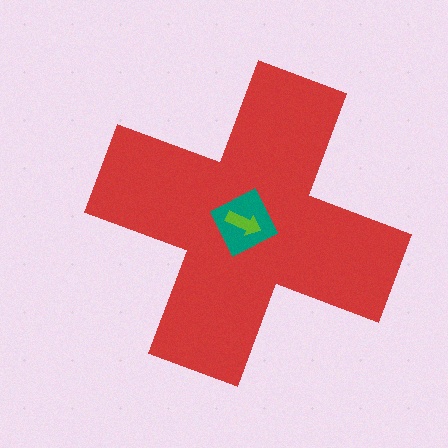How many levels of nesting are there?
3.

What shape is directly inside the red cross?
The teal diamond.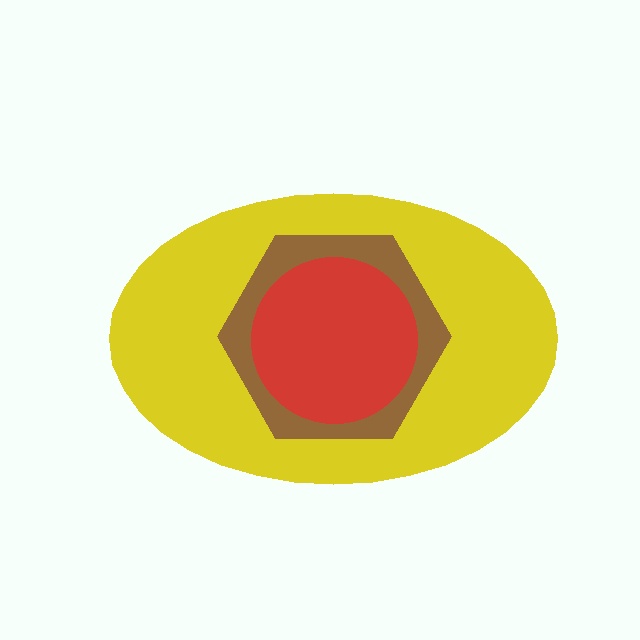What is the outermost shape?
The yellow ellipse.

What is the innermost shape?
The red circle.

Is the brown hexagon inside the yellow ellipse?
Yes.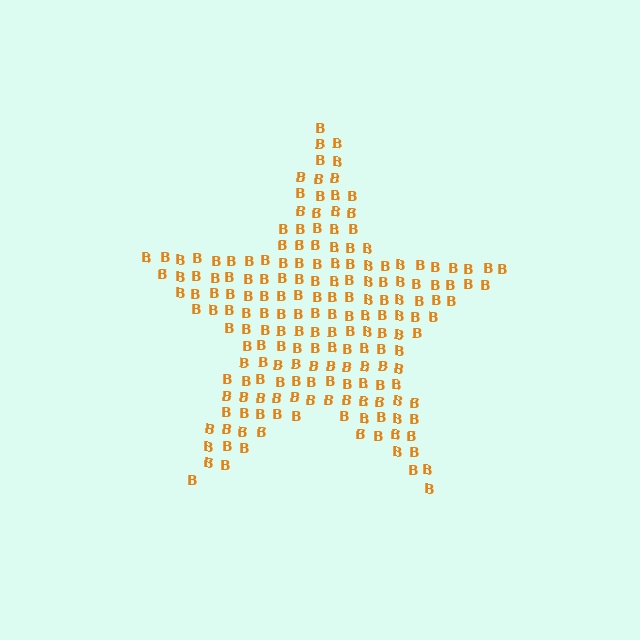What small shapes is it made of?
It is made of small letter B's.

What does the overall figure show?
The overall figure shows a star.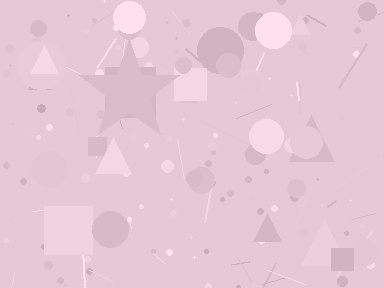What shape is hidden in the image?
A star is hidden in the image.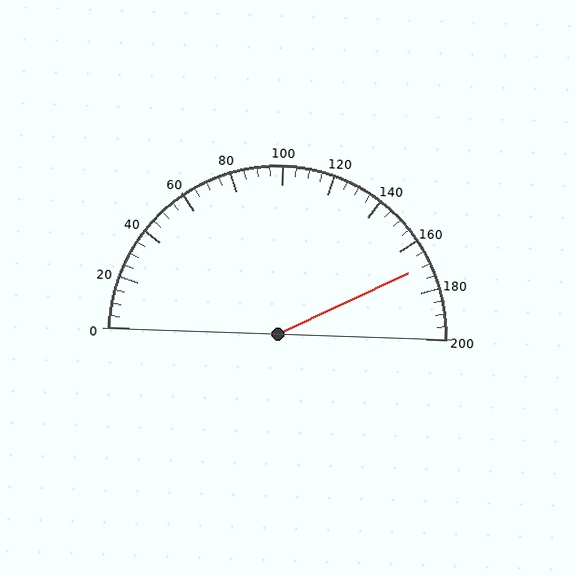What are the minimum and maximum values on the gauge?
The gauge ranges from 0 to 200.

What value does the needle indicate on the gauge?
The needle indicates approximately 170.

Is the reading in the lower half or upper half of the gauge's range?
The reading is in the upper half of the range (0 to 200).